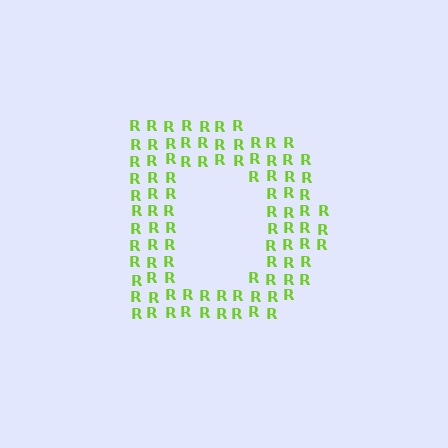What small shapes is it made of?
It is made of small letter R's.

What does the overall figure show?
The overall figure shows the letter D.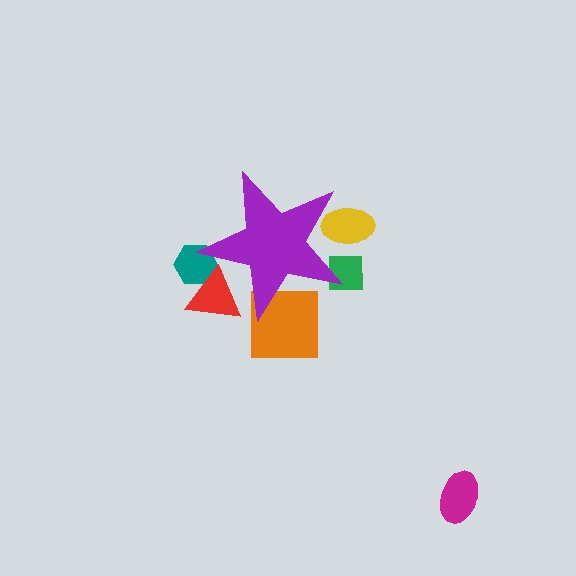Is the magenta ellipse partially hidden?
No, the magenta ellipse is fully visible.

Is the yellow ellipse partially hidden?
Yes, the yellow ellipse is partially hidden behind the purple star.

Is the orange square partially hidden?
Yes, the orange square is partially hidden behind the purple star.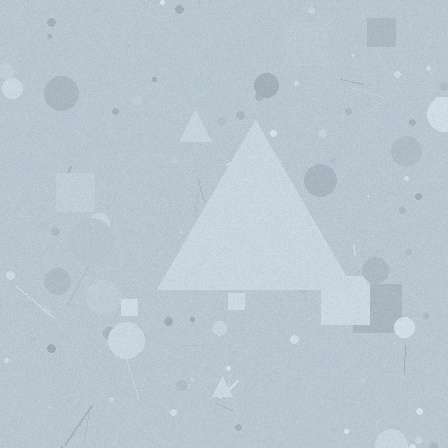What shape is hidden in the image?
A triangle is hidden in the image.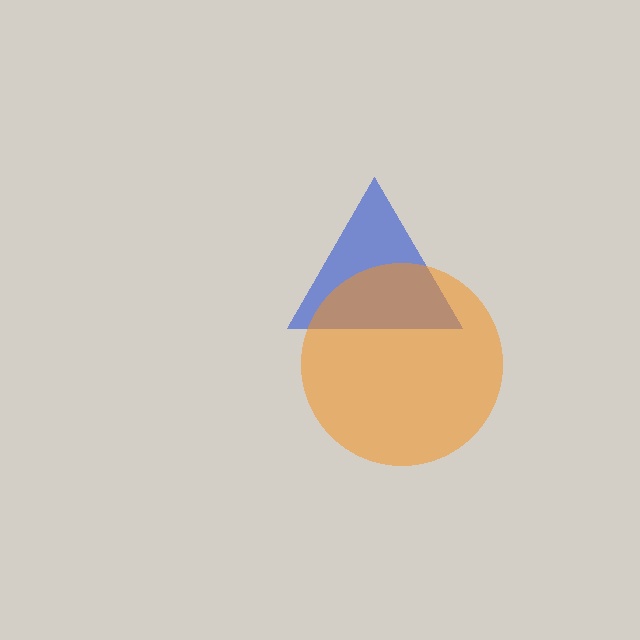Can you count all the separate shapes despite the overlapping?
Yes, there are 2 separate shapes.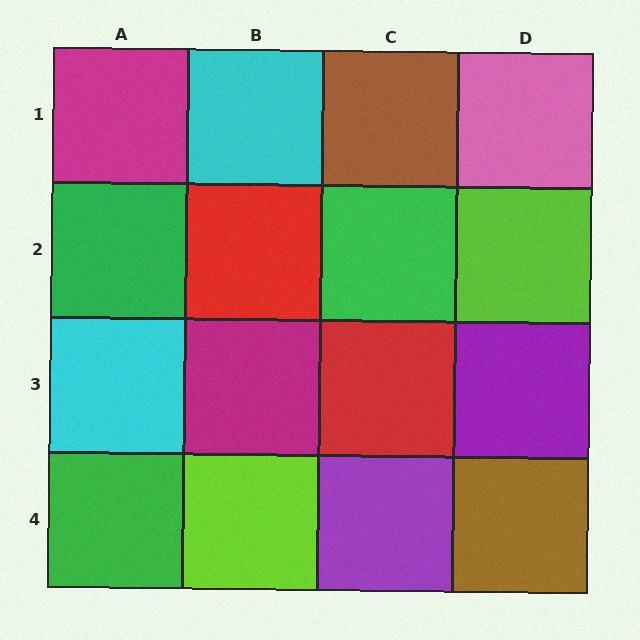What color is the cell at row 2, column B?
Red.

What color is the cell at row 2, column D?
Lime.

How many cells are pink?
1 cell is pink.